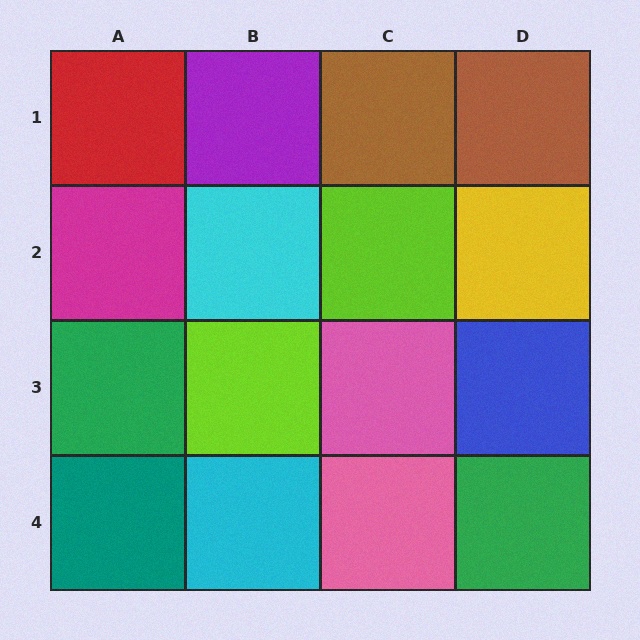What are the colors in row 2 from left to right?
Magenta, cyan, lime, yellow.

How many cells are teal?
1 cell is teal.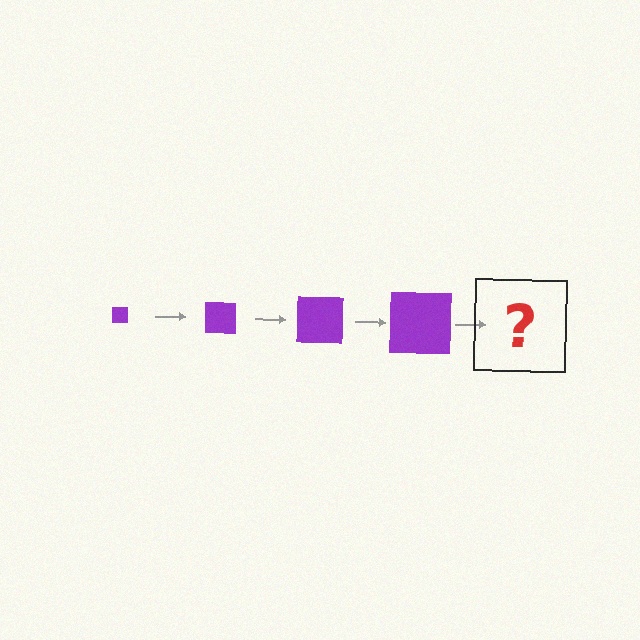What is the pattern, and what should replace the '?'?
The pattern is that the square gets progressively larger each step. The '?' should be a purple square, larger than the previous one.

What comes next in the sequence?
The next element should be a purple square, larger than the previous one.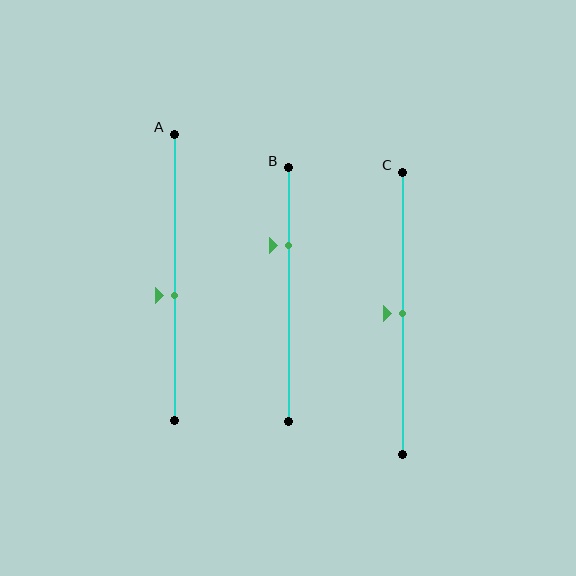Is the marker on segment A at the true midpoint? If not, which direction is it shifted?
No, the marker on segment A is shifted downward by about 7% of the segment length.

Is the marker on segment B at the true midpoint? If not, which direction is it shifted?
No, the marker on segment B is shifted upward by about 19% of the segment length.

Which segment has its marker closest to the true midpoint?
Segment C has its marker closest to the true midpoint.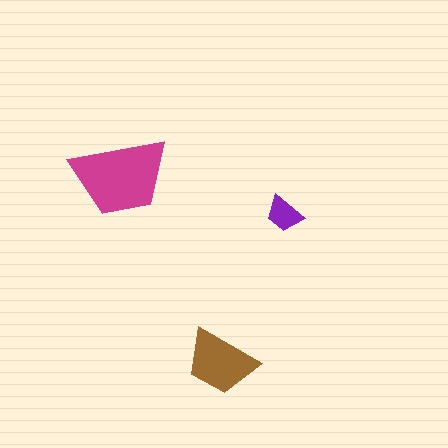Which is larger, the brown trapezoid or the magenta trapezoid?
The magenta one.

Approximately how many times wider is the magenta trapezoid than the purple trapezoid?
About 2.5 times wider.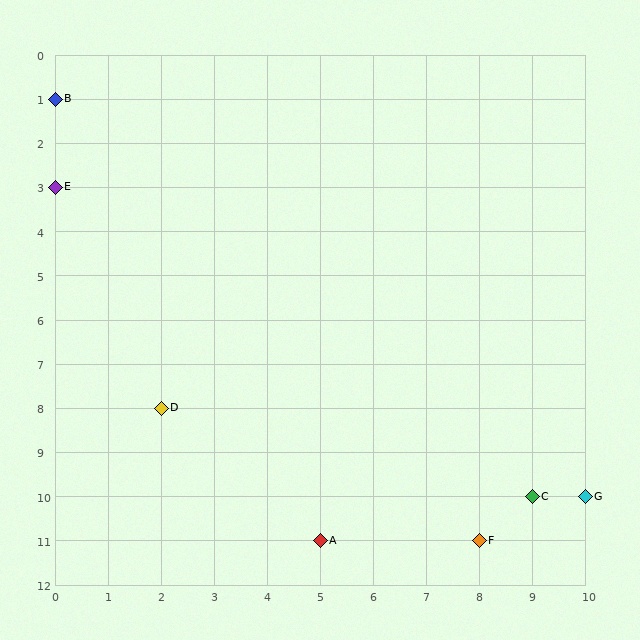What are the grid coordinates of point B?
Point B is at grid coordinates (0, 1).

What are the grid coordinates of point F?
Point F is at grid coordinates (8, 11).